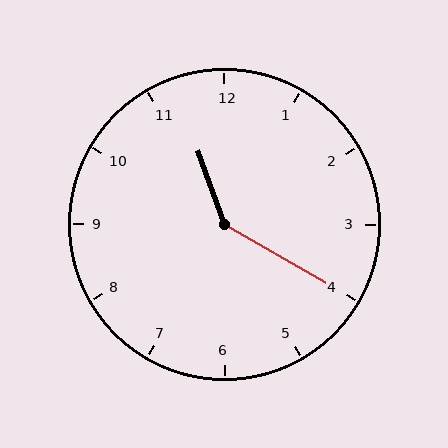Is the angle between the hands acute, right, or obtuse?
It is obtuse.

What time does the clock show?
11:20.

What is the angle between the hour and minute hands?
Approximately 140 degrees.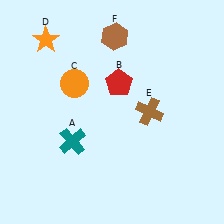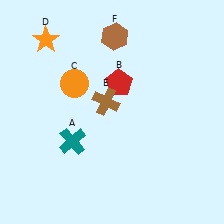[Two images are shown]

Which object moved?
The brown cross (E) moved left.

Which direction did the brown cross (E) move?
The brown cross (E) moved left.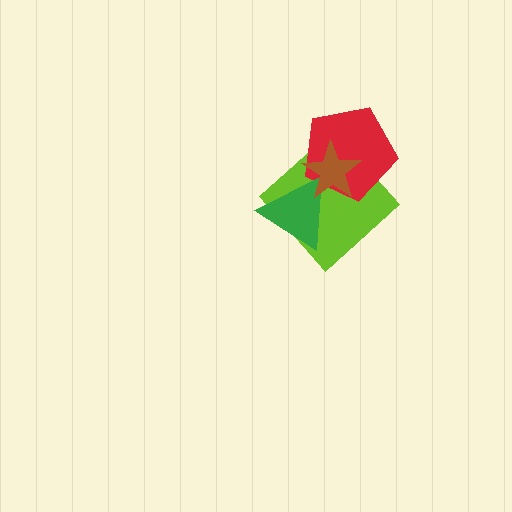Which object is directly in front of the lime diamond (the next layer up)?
The red pentagon is directly in front of the lime diamond.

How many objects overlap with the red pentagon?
3 objects overlap with the red pentagon.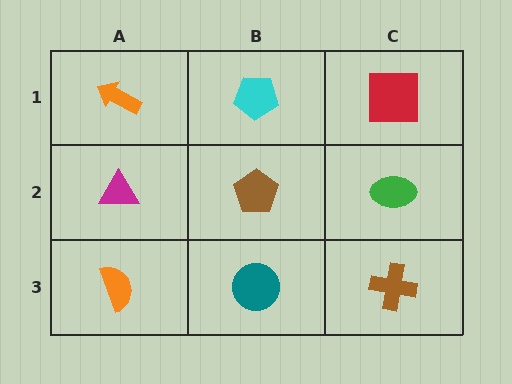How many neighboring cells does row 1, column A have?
2.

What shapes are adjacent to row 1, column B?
A brown pentagon (row 2, column B), an orange arrow (row 1, column A), a red square (row 1, column C).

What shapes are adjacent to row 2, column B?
A cyan pentagon (row 1, column B), a teal circle (row 3, column B), a magenta triangle (row 2, column A), a green ellipse (row 2, column C).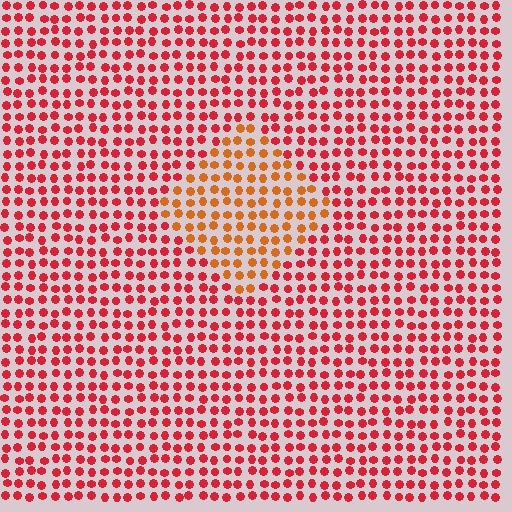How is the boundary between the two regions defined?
The boundary is defined purely by a slight shift in hue (about 33 degrees). Spacing, size, and orientation are identical on both sides.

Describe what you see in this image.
The image is filled with small red elements in a uniform arrangement. A diamond-shaped region is visible where the elements are tinted to a slightly different hue, forming a subtle color boundary.